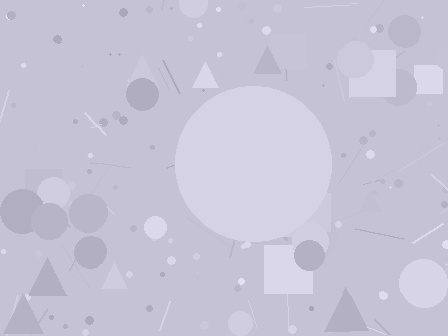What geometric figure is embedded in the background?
A circle is embedded in the background.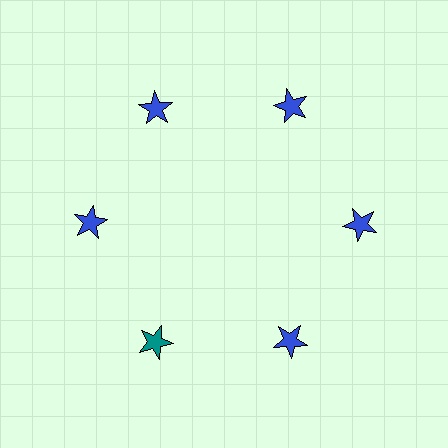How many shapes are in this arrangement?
There are 6 shapes arranged in a ring pattern.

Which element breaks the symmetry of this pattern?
The teal star at roughly the 7 o'clock position breaks the symmetry. All other shapes are blue stars.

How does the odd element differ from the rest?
It has a different color: teal instead of blue.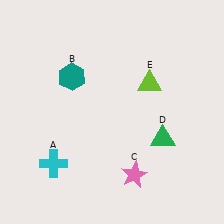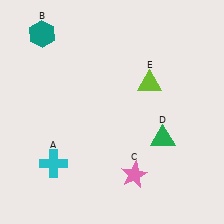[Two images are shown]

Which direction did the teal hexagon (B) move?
The teal hexagon (B) moved up.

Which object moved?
The teal hexagon (B) moved up.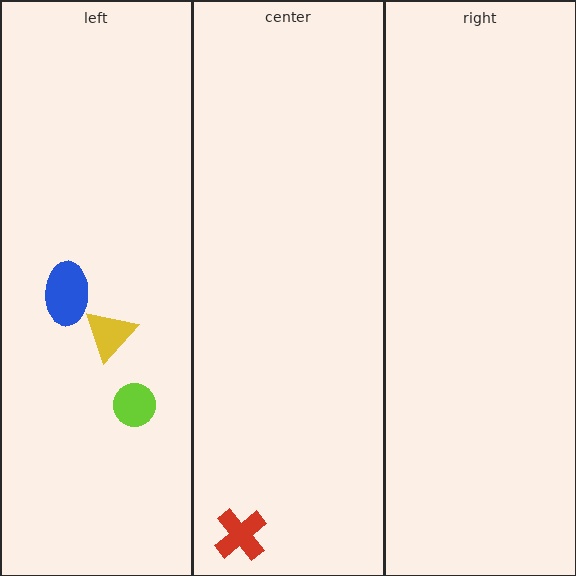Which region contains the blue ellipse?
The left region.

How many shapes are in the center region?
1.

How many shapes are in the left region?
3.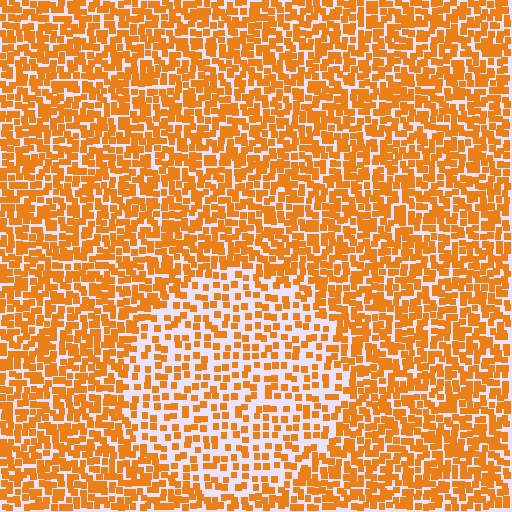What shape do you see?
I see a circle.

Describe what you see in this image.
The image contains small orange elements arranged at two different densities. A circle-shaped region is visible where the elements are less densely packed than the surrounding area.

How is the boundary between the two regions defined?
The boundary is defined by a change in element density (approximately 1.9x ratio). All elements are the same color, size, and shape.